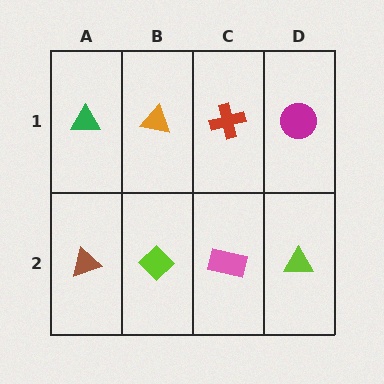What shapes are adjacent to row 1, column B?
A lime diamond (row 2, column B), a green triangle (row 1, column A), a red cross (row 1, column C).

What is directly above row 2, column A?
A green triangle.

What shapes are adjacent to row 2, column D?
A magenta circle (row 1, column D), a pink rectangle (row 2, column C).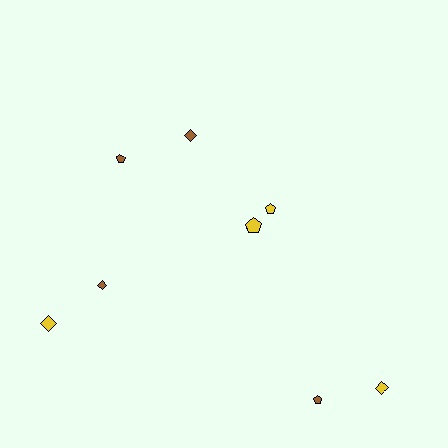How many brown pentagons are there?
There are 2 brown pentagons.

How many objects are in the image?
There are 8 objects.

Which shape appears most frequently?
Pentagon, with 4 objects.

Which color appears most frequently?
Brown, with 4 objects.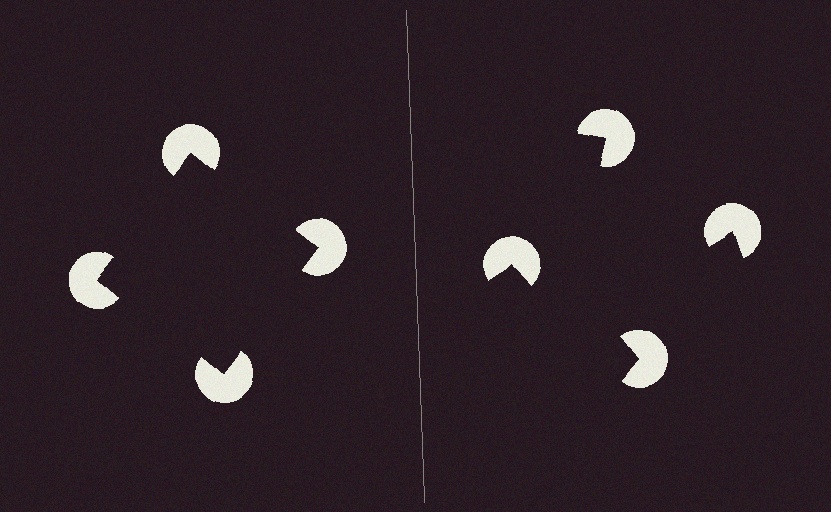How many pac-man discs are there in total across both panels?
8 — 4 on each side.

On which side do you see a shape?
An illusory square appears on the left side. On the right side the wedge cuts are rotated, so no coherent shape forms.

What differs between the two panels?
The pac-man discs are positioned identically on both sides; only the wedge orientations differ. On the left they align to a square; on the right they are misaligned.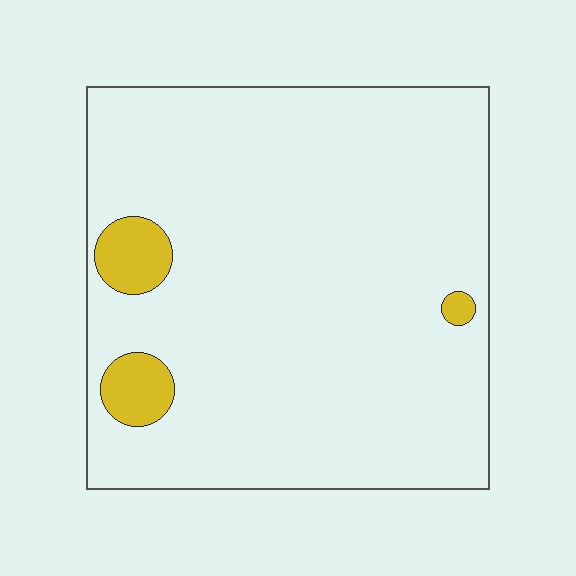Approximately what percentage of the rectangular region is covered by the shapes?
Approximately 5%.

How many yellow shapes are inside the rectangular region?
3.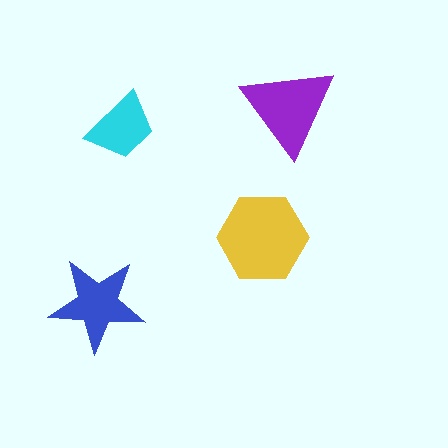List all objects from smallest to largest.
The cyan trapezoid, the blue star, the purple triangle, the yellow hexagon.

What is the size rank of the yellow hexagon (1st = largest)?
1st.